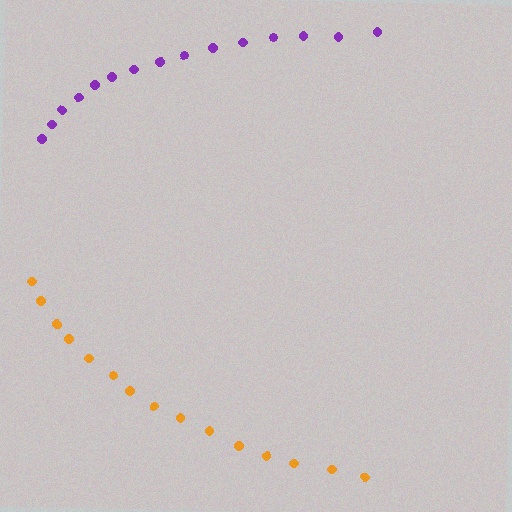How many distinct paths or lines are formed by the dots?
There are 2 distinct paths.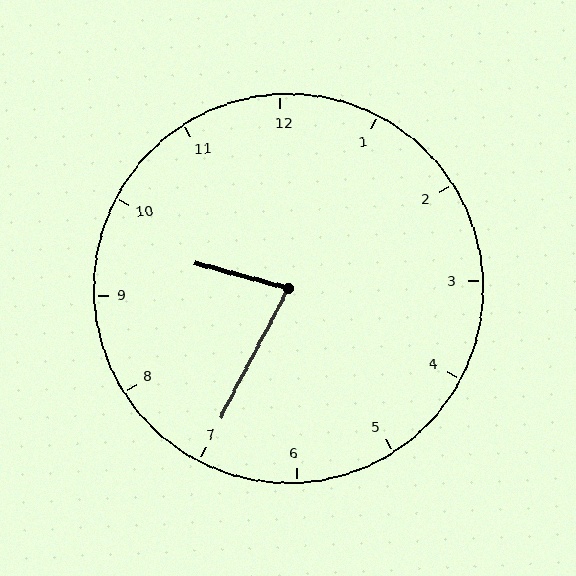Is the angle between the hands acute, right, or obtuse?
It is acute.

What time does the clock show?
9:35.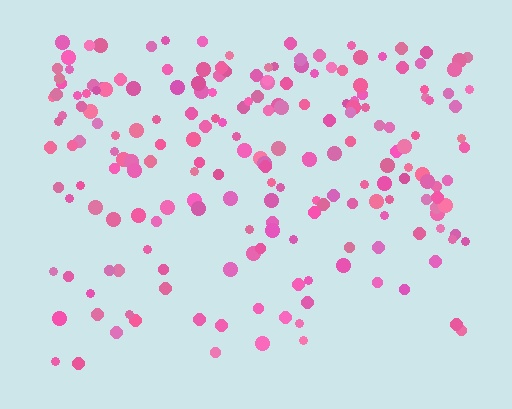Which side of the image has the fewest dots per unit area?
The bottom.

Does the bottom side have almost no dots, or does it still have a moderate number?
Still a moderate number, just noticeably fewer than the top.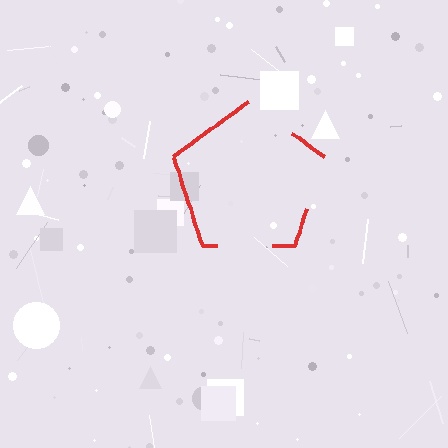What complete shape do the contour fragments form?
The contour fragments form a pentagon.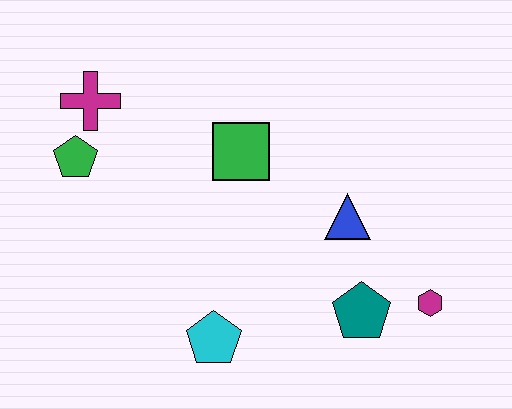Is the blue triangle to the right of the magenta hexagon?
No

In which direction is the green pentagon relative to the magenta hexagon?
The green pentagon is to the left of the magenta hexagon.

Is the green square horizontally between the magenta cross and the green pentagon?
No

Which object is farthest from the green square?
The magenta hexagon is farthest from the green square.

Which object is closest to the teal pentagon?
The magenta hexagon is closest to the teal pentagon.